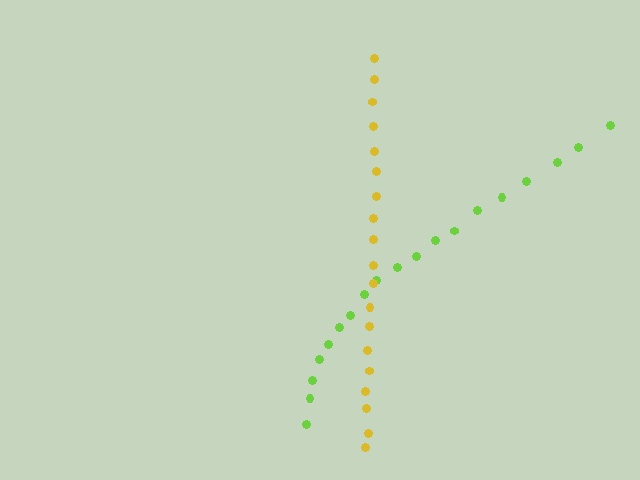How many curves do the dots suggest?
There are 2 distinct paths.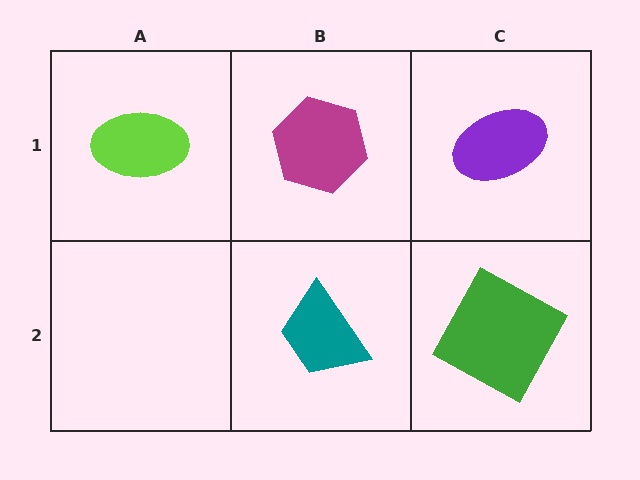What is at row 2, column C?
A green square.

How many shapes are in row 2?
2 shapes.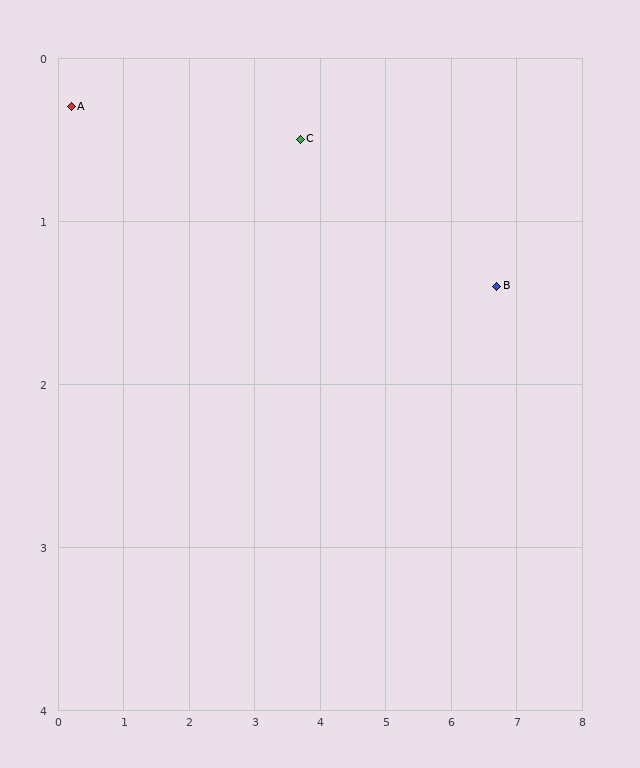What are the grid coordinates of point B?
Point B is at approximately (6.7, 1.4).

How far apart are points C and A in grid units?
Points C and A are about 3.5 grid units apart.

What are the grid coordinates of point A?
Point A is at approximately (0.2, 0.3).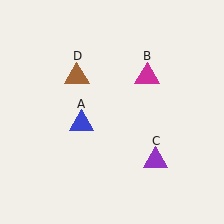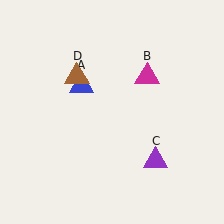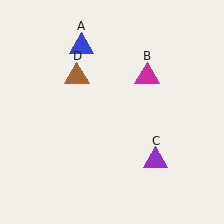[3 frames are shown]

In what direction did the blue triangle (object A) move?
The blue triangle (object A) moved up.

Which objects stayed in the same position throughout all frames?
Magenta triangle (object B) and purple triangle (object C) and brown triangle (object D) remained stationary.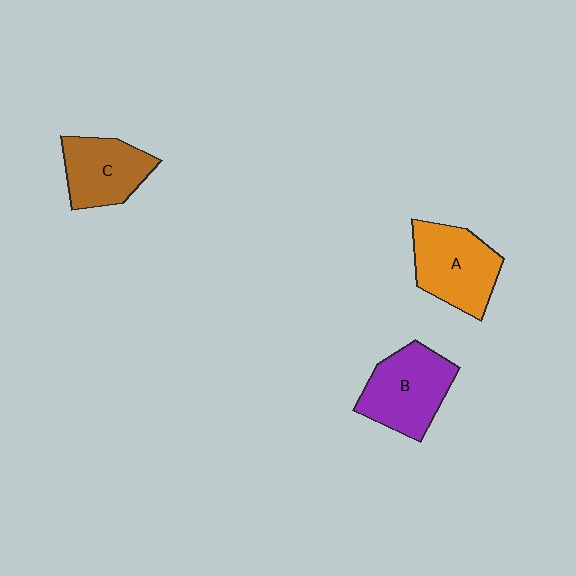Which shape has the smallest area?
Shape C (brown).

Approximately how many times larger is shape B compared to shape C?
Approximately 1.2 times.